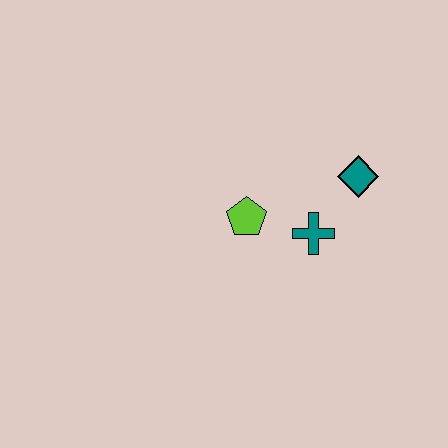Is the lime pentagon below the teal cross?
No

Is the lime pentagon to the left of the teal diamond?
Yes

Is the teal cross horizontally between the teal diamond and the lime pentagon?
Yes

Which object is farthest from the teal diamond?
The lime pentagon is farthest from the teal diamond.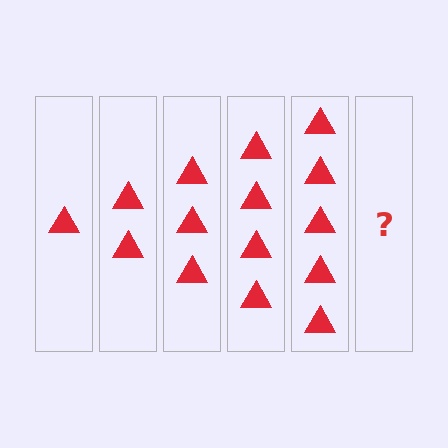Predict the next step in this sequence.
The next step is 6 triangles.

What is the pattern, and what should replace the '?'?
The pattern is that each step adds one more triangle. The '?' should be 6 triangles.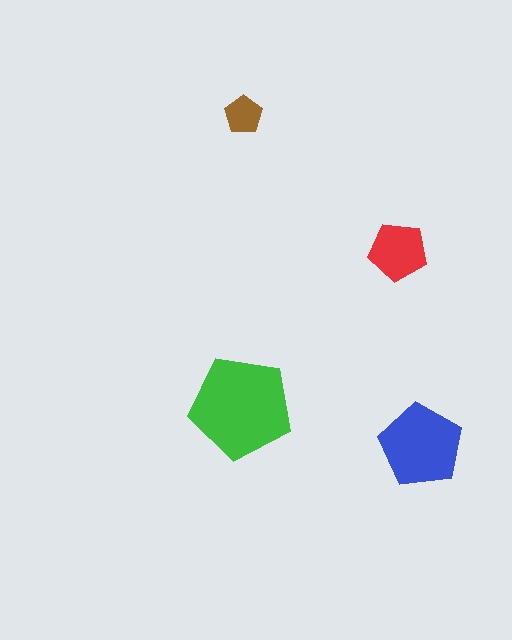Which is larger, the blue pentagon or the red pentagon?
The blue one.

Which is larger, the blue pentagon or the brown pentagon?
The blue one.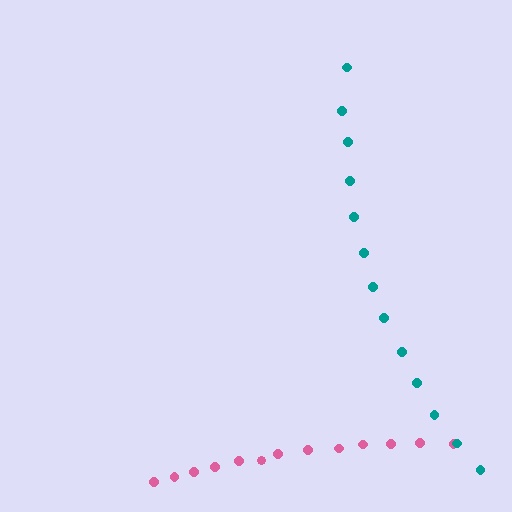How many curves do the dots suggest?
There are 2 distinct paths.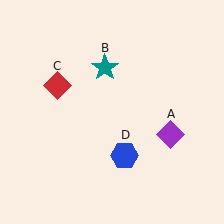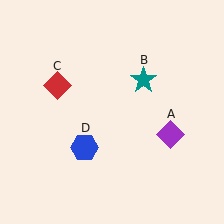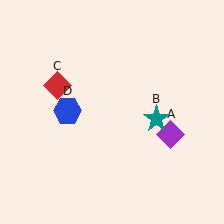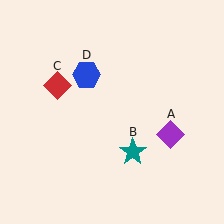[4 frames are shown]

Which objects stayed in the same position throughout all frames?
Purple diamond (object A) and red diamond (object C) remained stationary.